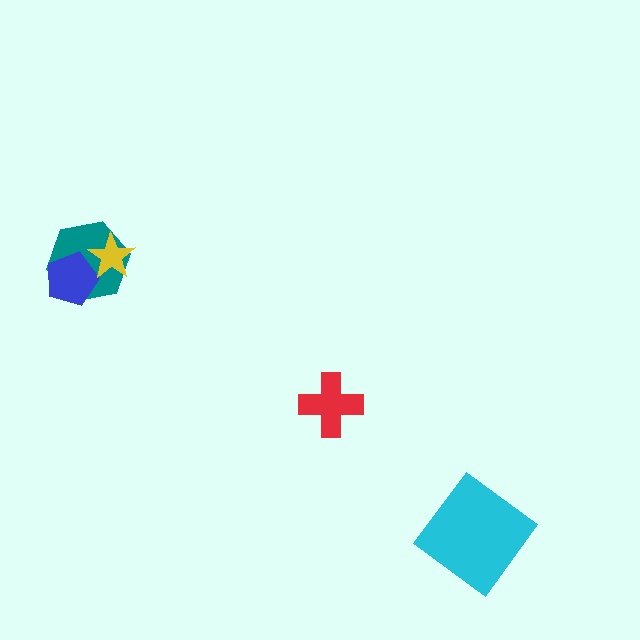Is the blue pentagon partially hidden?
Yes, it is partially covered by another shape.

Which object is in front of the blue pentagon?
The yellow star is in front of the blue pentagon.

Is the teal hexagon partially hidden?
Yes, it is partially covered by another shape.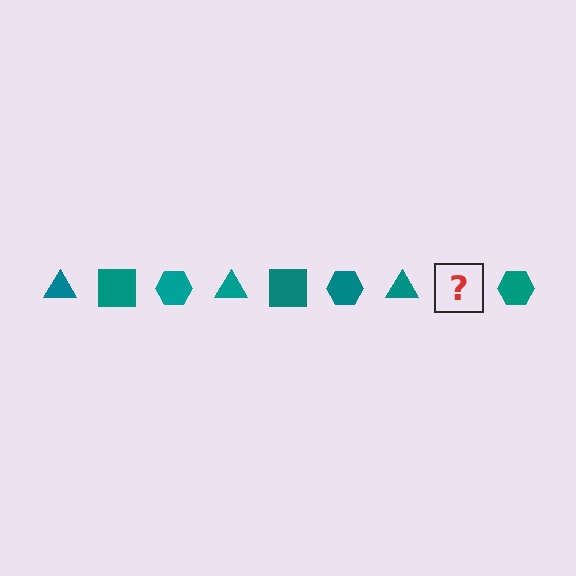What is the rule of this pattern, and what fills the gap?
The rule is that the pattern cycles through triangle, square, hexagon shapes in teal. The gap should be filled with a teal square.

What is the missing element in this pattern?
The missing element is a teal square.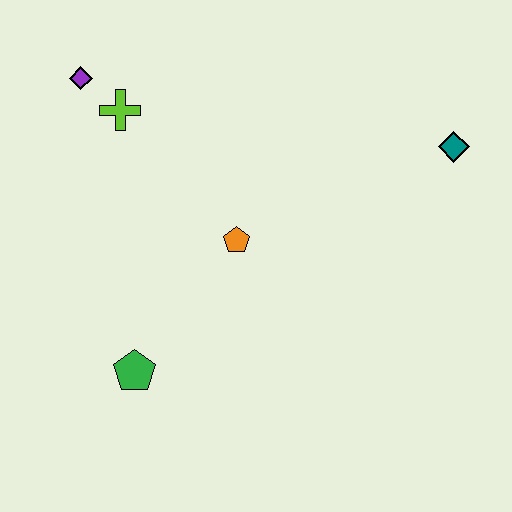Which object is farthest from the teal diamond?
The green pentagon is farthest from the teal diamond.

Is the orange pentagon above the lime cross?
No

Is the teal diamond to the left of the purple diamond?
No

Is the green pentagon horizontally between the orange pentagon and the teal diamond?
No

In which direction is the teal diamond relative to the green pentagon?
The teal diamond is to the right of the green pentagon.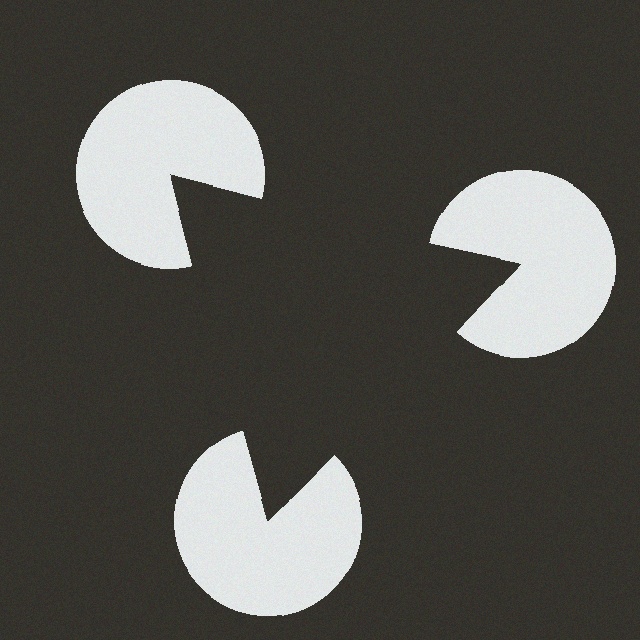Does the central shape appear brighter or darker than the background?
It typically appears slightly darker than the background, even though no actual brightness change is drawn.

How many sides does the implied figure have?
3 sides.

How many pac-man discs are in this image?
There are 3 — one at each vertex of the illusory triangle.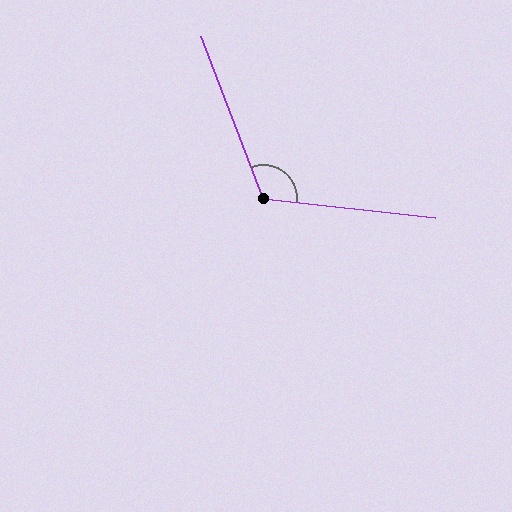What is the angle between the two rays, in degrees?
Approximately 117 degrees.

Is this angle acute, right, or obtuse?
It is obtuse.